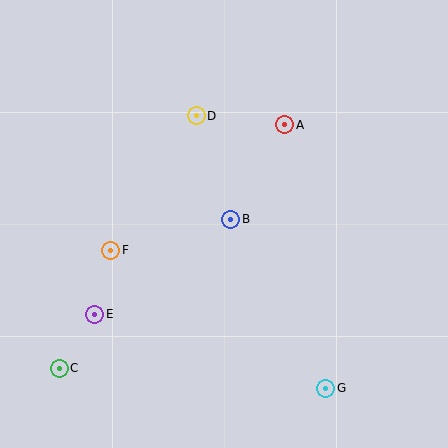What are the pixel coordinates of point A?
Point A is at (285, 125).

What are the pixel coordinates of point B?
Point B is at (231, 219).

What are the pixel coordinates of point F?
Point F is at (111, 250).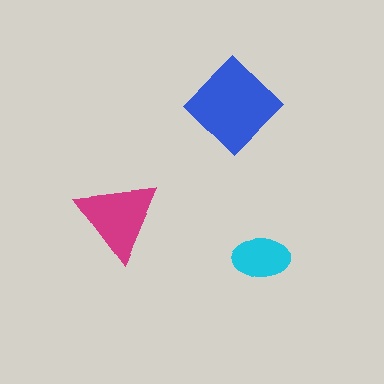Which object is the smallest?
The cyan ellipse.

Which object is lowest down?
The cyan ellipse is bottommost.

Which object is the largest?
The blue diamond.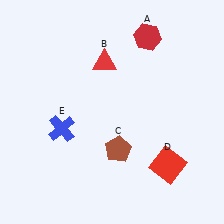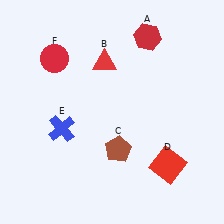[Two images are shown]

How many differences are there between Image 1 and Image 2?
There is 1 difference between the two images.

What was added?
A red circle (F) was added in Image 2.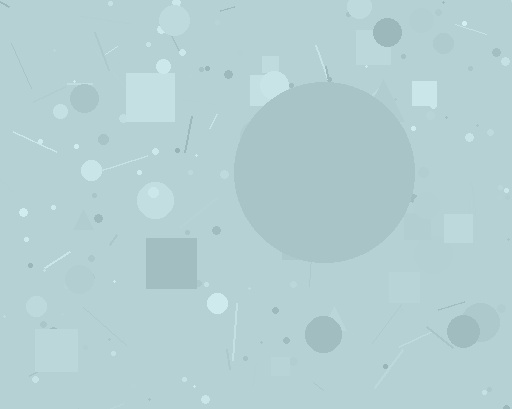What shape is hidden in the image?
A circle is hidden in the image.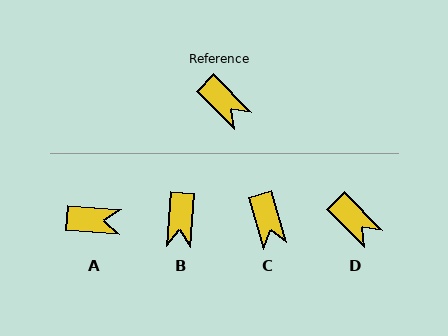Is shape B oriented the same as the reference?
No, it is off by about 49 degrees.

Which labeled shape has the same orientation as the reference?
D.